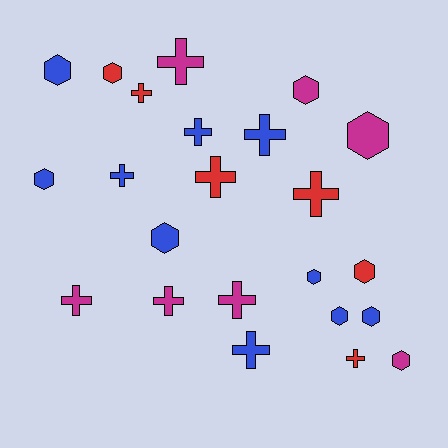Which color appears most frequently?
Blue, with 10 objects.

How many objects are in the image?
There are 23 objects.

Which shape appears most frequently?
Cross, with 12 objects.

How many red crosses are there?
There are 4 red crosses.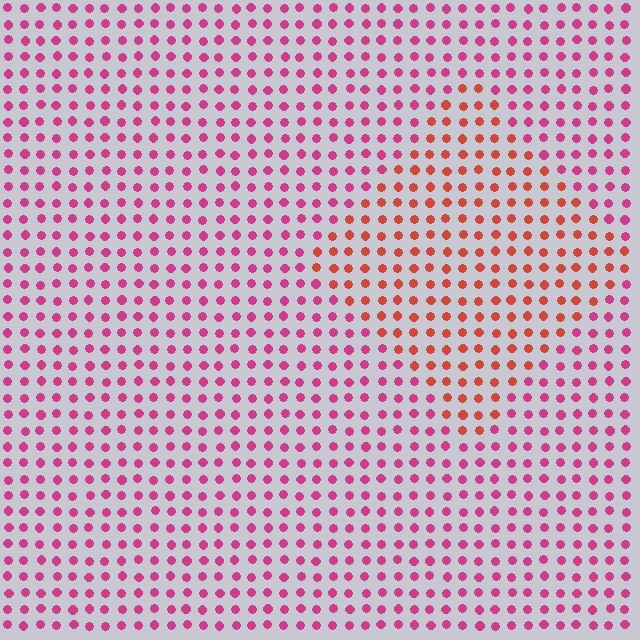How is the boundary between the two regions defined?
The boundary is defined purely by a slight shift in hue (about 37 degrees). Spacing, size, and orientation are identical on both sides.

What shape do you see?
I see a diamond.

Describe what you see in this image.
The image is filled with small magenta elements in a uniform arrangement. A diamond-shaped region is visible where the elements are tinted to a slightly different hue, forming a subtle color boundary.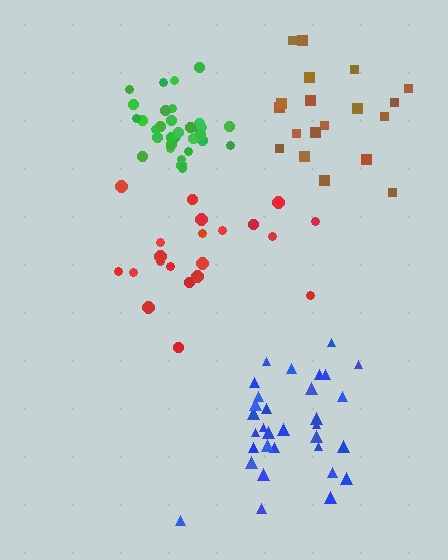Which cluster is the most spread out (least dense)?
Red.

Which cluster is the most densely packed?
Green.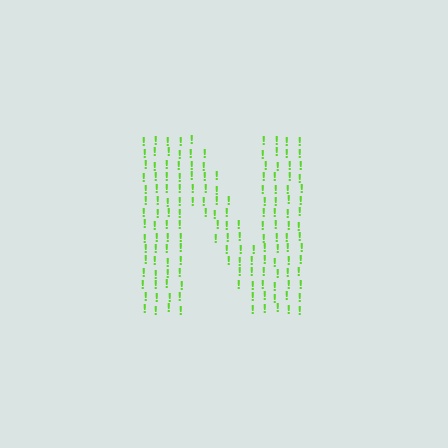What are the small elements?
The small elements are exclamation marks.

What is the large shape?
The large shape is the letter N.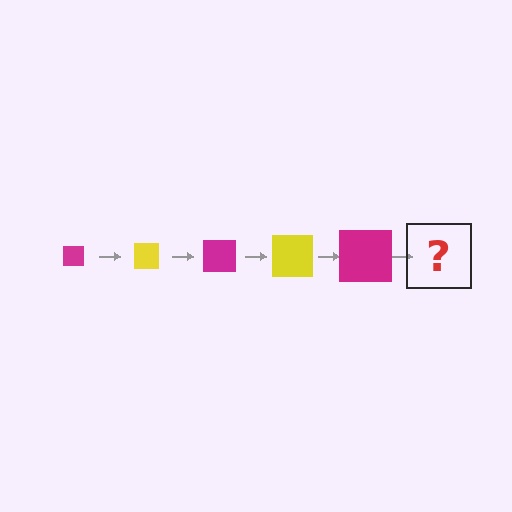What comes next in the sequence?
The next element should be a yellow square, larger than the previous one.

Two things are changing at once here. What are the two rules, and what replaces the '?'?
The two rules are that the square grows larger each step and the color cycles through magenta and yellow. The '?' should be a yellow square, larger than the previous one.